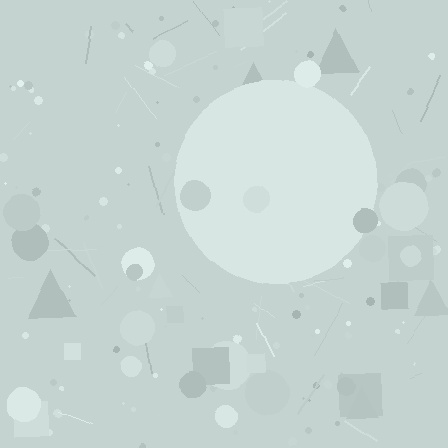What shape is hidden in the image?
A circle is hidden in the image.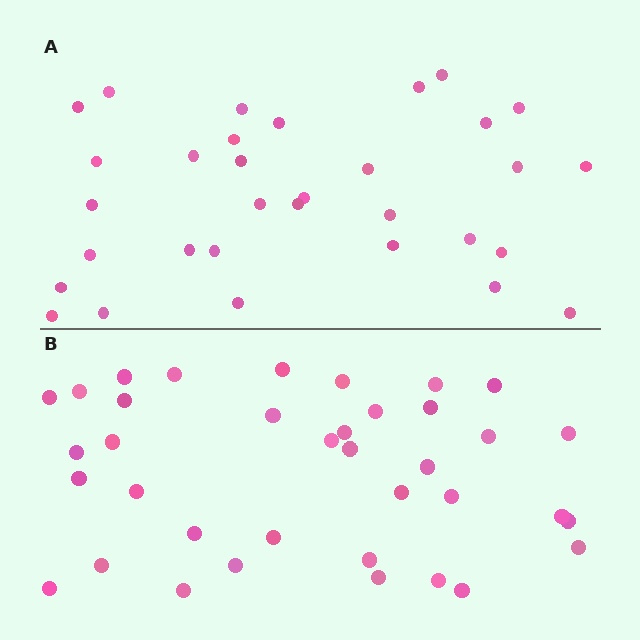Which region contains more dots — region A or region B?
Region B (the bottom region) has more dots.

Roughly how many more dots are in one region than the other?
Region B has about 5 more dots than region A.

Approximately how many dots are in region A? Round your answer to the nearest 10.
About 30 dots. (The exact count is 32, which rounds to 30.)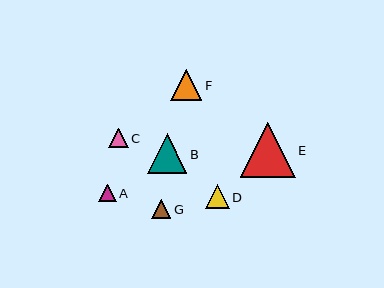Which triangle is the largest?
Triangle E is the largest with a size of approximately 55 pixels.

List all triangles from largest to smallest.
From largest to smallest: E, B, F, D, C, G, A.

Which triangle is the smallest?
Triangle A is the smallest with a size of approximately 18 pixels.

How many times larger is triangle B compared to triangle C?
Triangle B is approximately 2.1 times the size of triangle C.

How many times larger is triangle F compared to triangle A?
Triangle F is approximately 1.7 times the size of triangle A.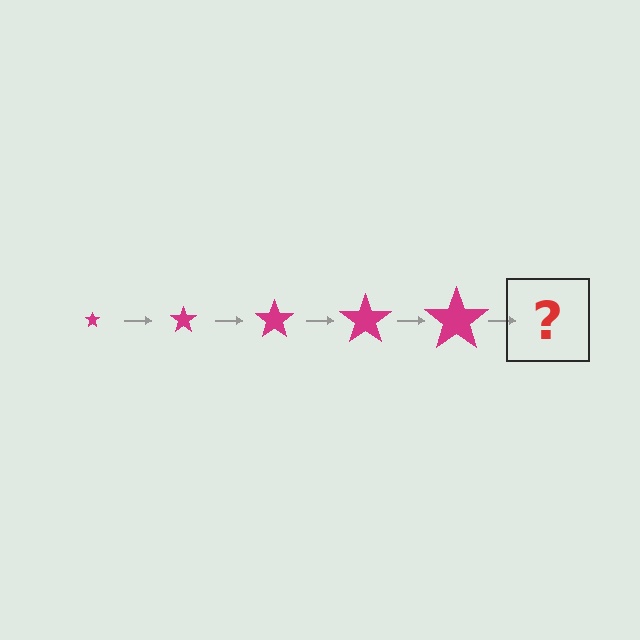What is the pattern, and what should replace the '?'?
The pattern is that the star gets progressively larger each step. The '?' should be a magenta star, larger than the previous one.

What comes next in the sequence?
The next element should be a magenta star, larger than the previous one.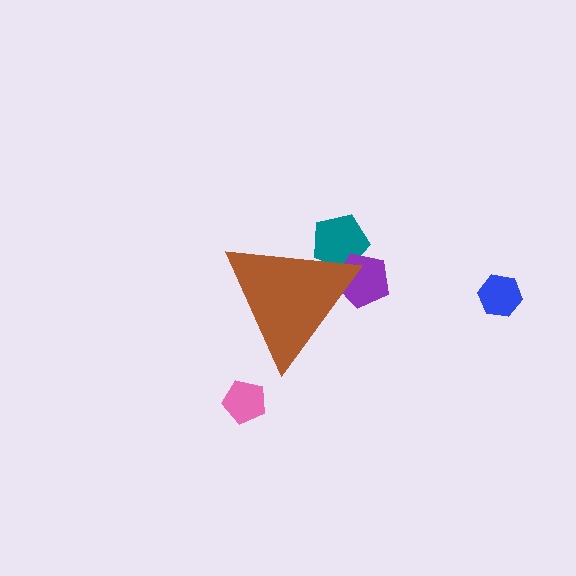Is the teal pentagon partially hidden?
Yes, the teal pentagon is partially hidden behind the brown triangle.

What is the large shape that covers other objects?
A brown triangle.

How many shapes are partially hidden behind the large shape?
2 shapes are partially hidden.